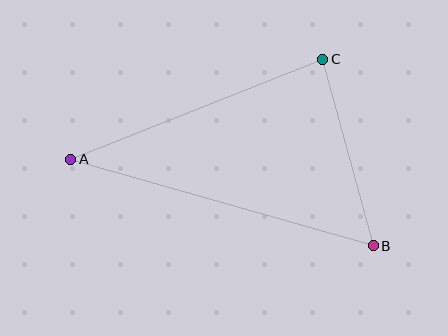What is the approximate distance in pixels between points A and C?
The distance between A and C is approximately 271 pixels.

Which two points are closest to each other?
Points B and C are closest to each other.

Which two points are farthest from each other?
Points A and B are farthest from each other.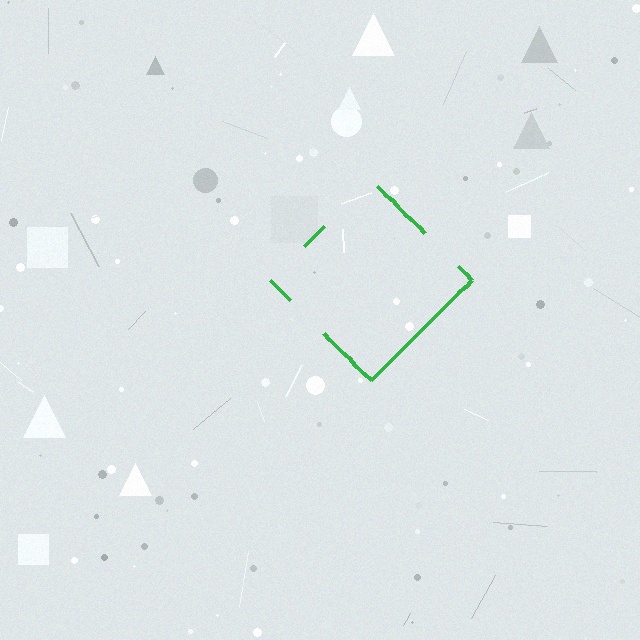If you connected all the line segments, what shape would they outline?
They would outline a diamond.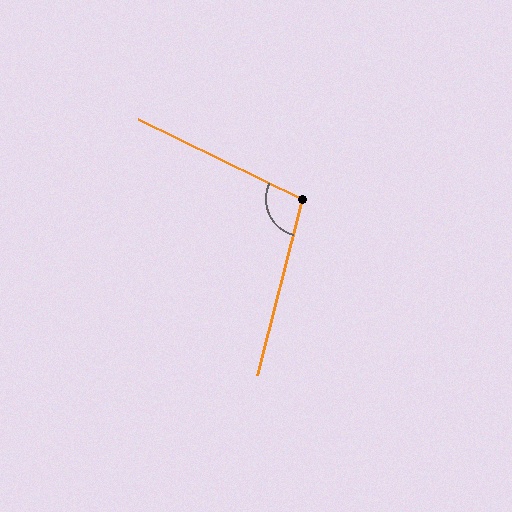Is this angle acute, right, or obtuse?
It is obtuse.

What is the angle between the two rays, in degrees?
Approximately 102 degrees.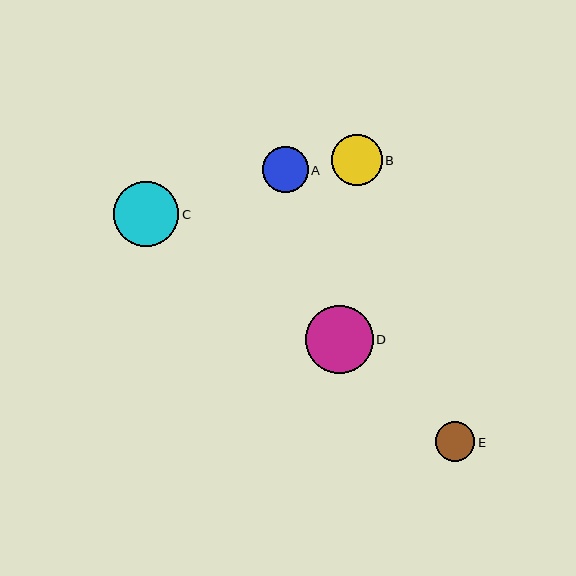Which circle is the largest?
Circle D is the largest with a size of approximately 68 pixels.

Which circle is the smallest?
Circle E is the smallest with a size of approximately 40 pixels.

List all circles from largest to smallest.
From largest to smallest: D, C, B, A, E.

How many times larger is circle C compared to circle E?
Circle C is approximately 1.6 times the size of circle E.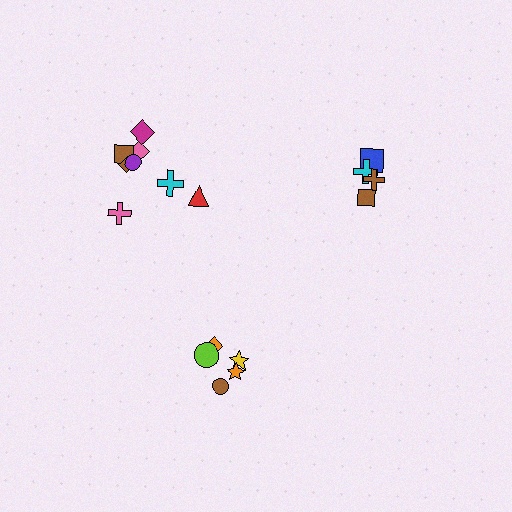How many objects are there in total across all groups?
There are 17 objects.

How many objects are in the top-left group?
There are 8 objects.